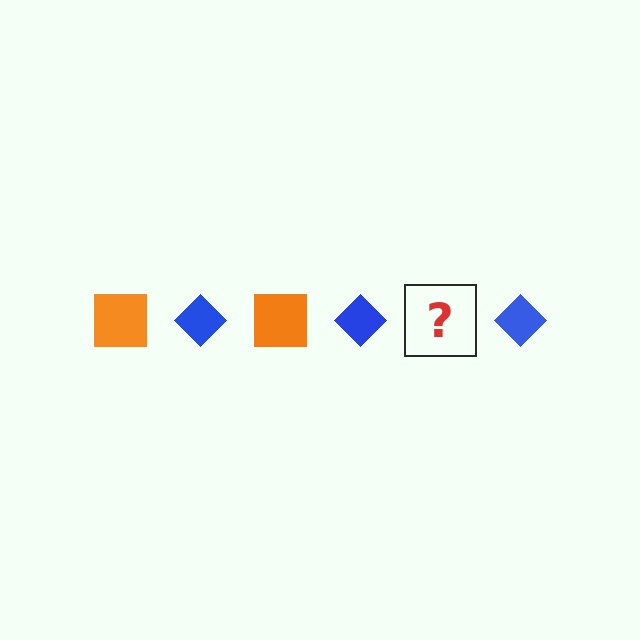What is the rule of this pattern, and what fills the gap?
The rule is that the pattern alternates between orange square and blue diamond. The gap should be filled with an orange square.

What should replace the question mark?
The question mark should be replaced with an orange square.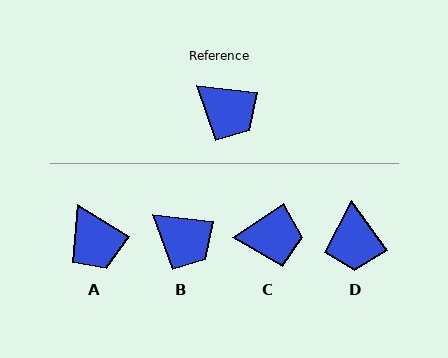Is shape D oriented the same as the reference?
No, it is off by about 47 degrees.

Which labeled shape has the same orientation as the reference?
B.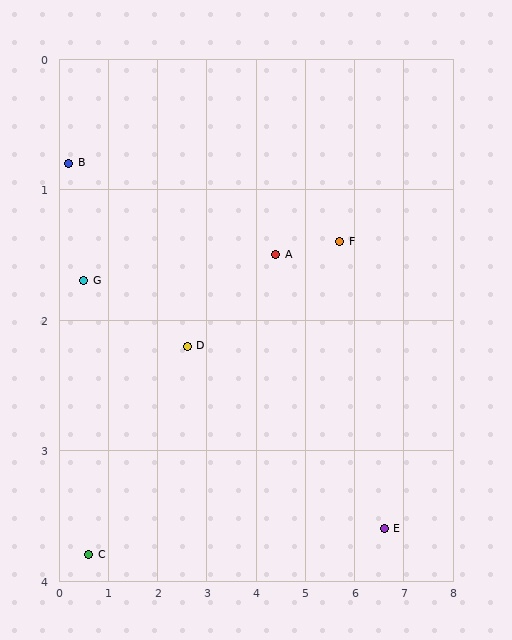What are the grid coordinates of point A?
Point A is at approximately (4.4, 1.5).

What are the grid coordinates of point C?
Point C is at approximately (0.6, 3.8).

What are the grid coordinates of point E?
Point E is at approximately (6.6, 3.6).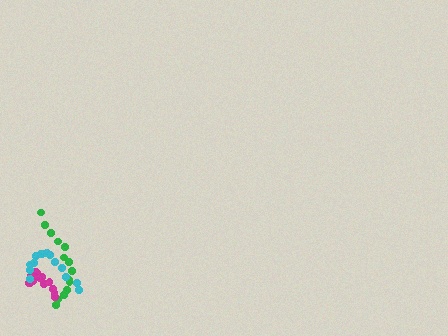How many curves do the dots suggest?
There are 3 distinct paths.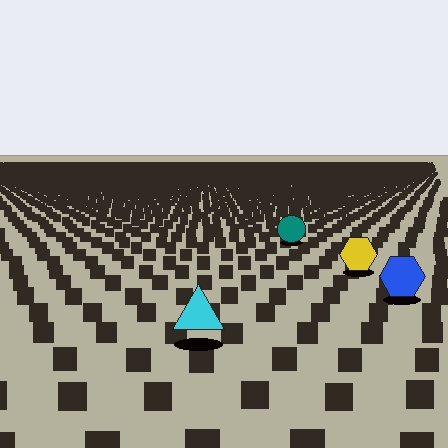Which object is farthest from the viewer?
The teal circle is farthest from the viewer. It appears smaller and the ground texture around it is denser.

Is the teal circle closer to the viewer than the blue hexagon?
No. The blue hexagon is closer — you can tell from the texture gradient: the ground texture is coarser near it.